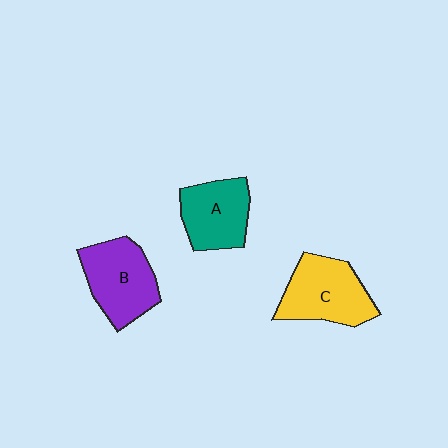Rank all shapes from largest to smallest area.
From largest to smallest: C (yellow), B (purple), A (teal).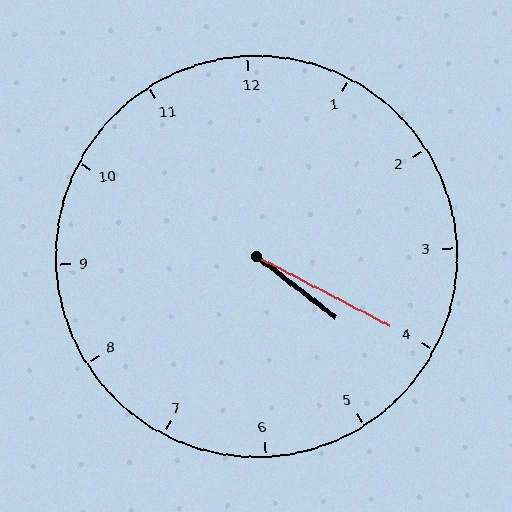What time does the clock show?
4:20.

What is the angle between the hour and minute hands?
Approximately 10 degrees.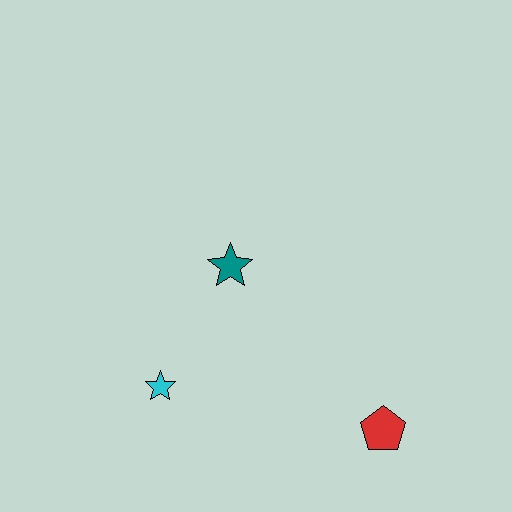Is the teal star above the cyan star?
Yes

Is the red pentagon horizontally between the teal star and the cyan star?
No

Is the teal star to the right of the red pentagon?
No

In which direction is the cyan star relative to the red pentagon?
The cyan star is to the left of the red pentagon.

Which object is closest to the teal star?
The cyan star is closest to the teal star.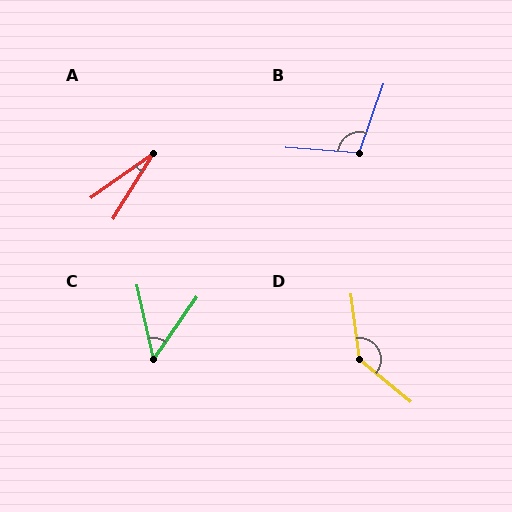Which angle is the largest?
D, at approximately 137 degrees.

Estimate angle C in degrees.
Approximately 47 degrees.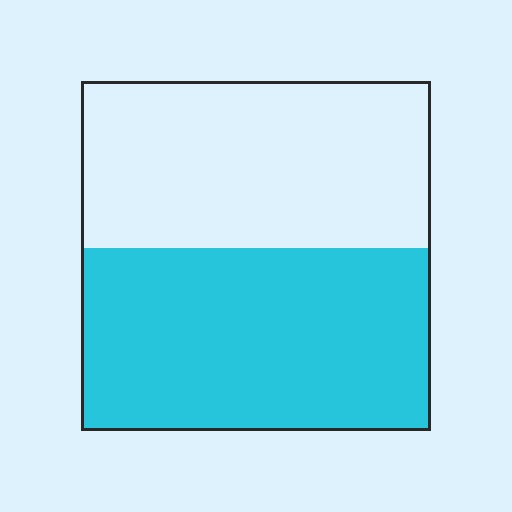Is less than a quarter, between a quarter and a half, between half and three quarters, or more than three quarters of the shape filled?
Between half and three quarters.